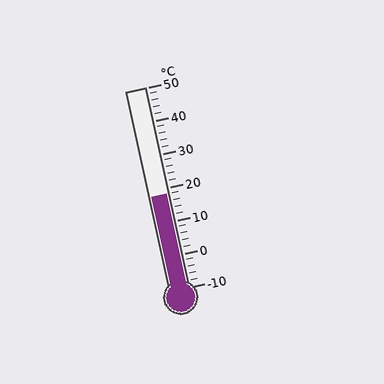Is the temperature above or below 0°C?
The temperature is above 0°C.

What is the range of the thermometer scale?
The thermometer scale ranges from -10°C to 50°C.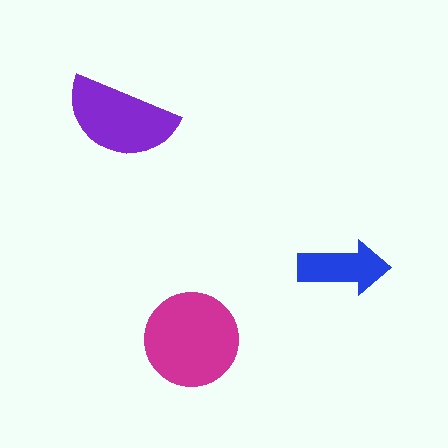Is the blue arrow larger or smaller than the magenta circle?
Smaller.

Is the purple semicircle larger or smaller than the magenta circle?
Smaller.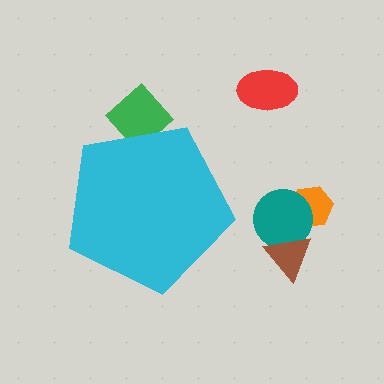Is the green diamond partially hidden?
Yes, the green diamond is partially hidden behind the cyan pentagon.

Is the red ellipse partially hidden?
No, the red ellipse is fully visible.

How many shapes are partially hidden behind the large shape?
1 shape is partially hidden.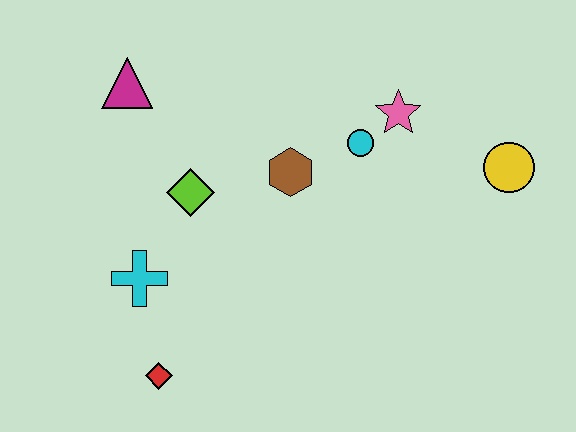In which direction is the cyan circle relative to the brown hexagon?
The cyan circle is to the right of the brown hexagon.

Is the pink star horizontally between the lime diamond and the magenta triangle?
No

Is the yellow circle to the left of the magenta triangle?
No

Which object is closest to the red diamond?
The cyan cross is closest to the red diamond.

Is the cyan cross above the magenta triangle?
No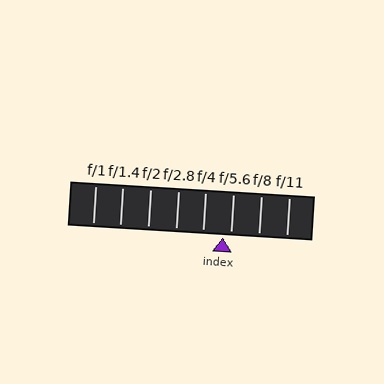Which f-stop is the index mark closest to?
The index mark is closest to f/5.6.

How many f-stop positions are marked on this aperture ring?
There are 8 f-stop positions marked.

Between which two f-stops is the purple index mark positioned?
The index mark is between f/4 and f/5.6.